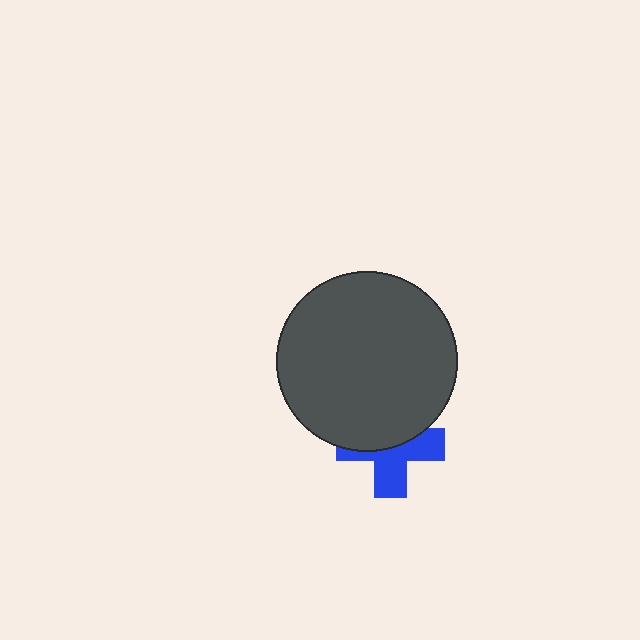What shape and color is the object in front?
The object in front is a dark gray circle.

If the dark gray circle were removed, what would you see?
You would see the complete blue cross.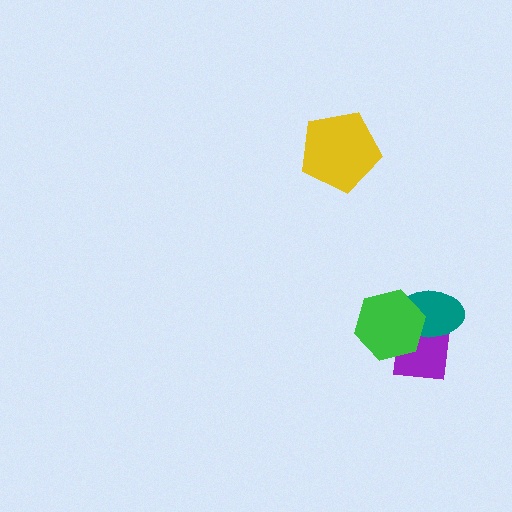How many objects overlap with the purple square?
2 objects overlap with the purple square.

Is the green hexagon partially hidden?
No, no other shape covers it.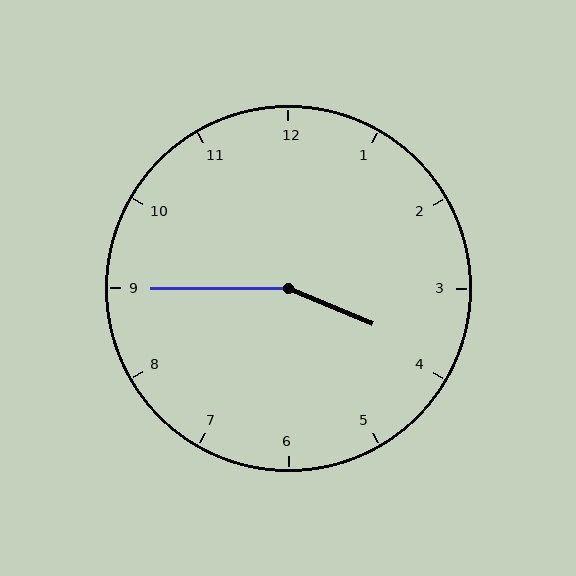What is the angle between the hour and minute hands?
Approximately 158 degrees.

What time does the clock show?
3:45.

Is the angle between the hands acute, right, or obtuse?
It is obtuse.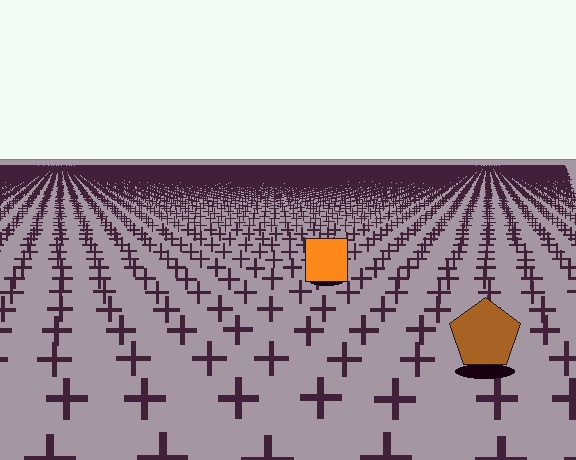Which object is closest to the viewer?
The brown pentagon is closest. The texture marks near it are larger and more spread out.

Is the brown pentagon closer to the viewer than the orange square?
Yes. The brown pentagon is closer — you can tell from the texture gradient: the ground texture is coarser near it.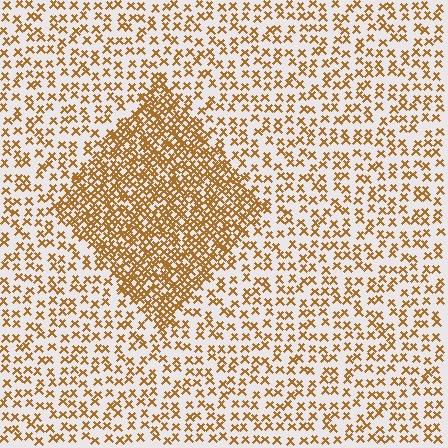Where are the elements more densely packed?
The elements are more densely packed inside the diamond boundary.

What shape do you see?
I see a diamond.